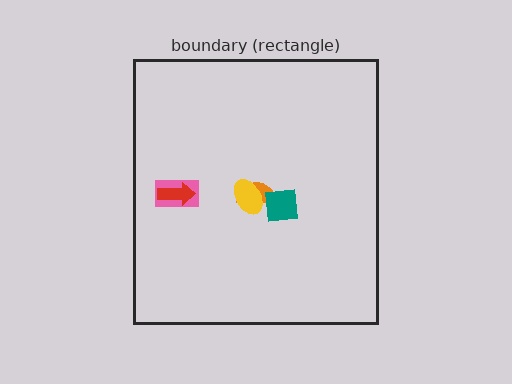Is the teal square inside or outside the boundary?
Inside.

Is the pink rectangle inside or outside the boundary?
Inside.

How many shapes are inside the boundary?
5 inside, 0 outside.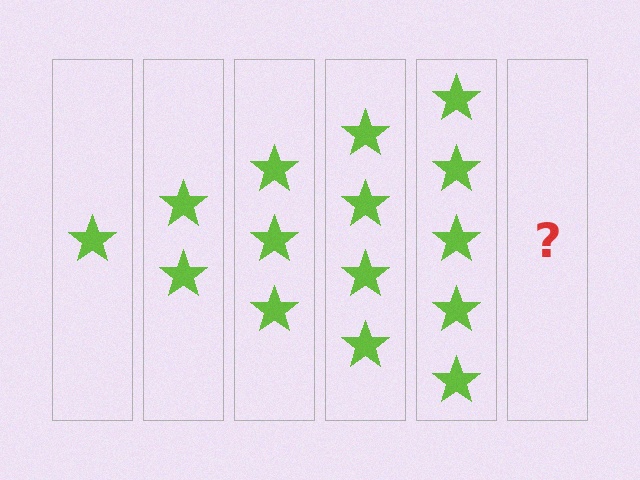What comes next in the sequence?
The next element should be 6 stars.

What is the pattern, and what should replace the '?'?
The pattern is that each step adds one more star. The '?' should be 6 stars.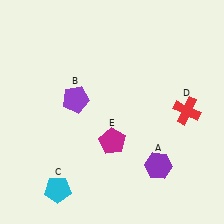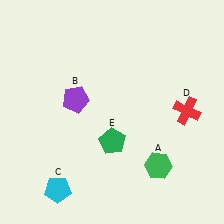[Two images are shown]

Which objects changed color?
A changed from purple to green. E changed from magenta to green.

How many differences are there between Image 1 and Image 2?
There are 2 differences between the two images.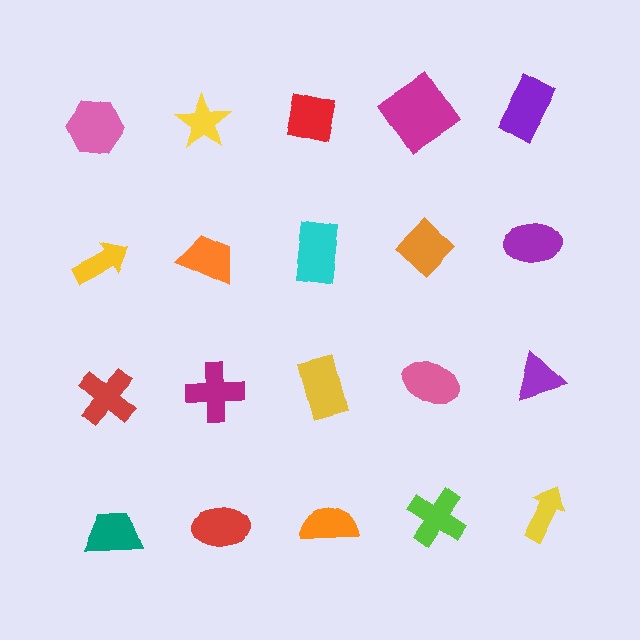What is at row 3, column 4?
A pink ellipse.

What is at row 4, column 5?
A yellow arrow.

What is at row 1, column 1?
A pink hexagon.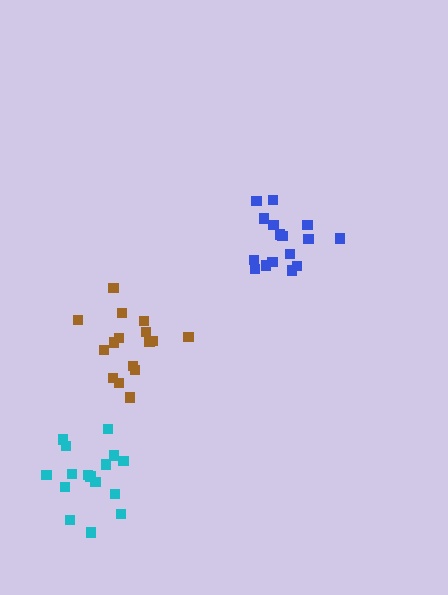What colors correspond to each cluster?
The clusters are colored: cyan, brown, blue.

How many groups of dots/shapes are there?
There are 3 groups.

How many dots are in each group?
Group 1: 16 dots, Group 2: 16 dots, Group 3: 16 dots (48 total).